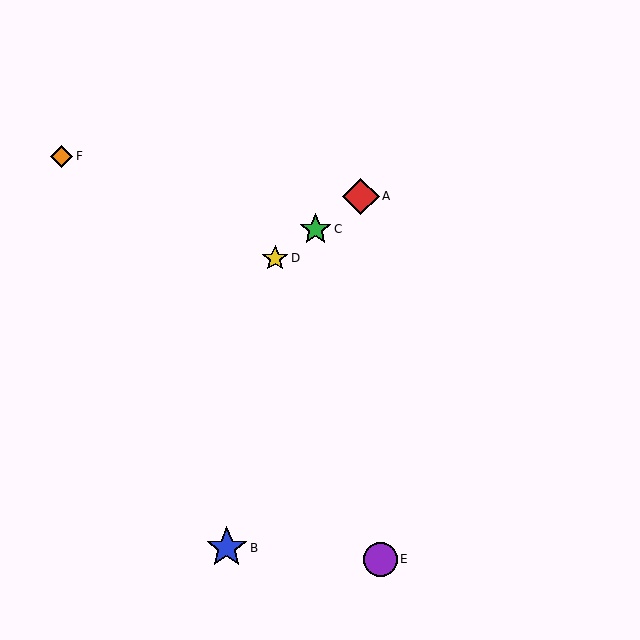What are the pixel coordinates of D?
Object D is at (275, 258).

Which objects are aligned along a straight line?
Objects A, C, D are aligned along a straight line.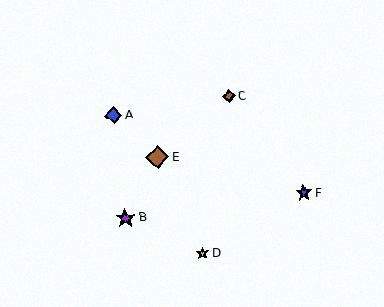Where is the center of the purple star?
The center of the purple star is at (125, 218).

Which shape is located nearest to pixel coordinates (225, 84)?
The brown diamond (labeled C) at (229, 96) is nearest to that location.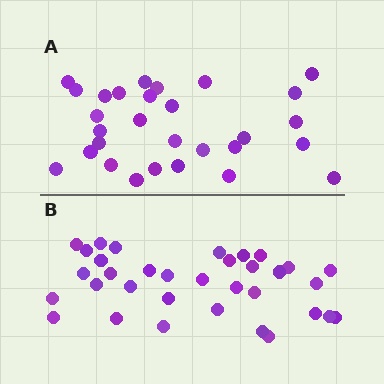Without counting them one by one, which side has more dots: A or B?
Region B (the bottom region) has more dots.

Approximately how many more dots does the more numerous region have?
Region B has about 5 more dots than region A.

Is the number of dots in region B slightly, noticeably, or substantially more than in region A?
Region B has only slightly more — the two regions are fairly close. The ratio is roughly 1.2 to 1.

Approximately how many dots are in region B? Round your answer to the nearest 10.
About 30 dots. (The exact count is 34, which rounds to 30.)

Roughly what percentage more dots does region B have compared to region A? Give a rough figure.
About 15% more.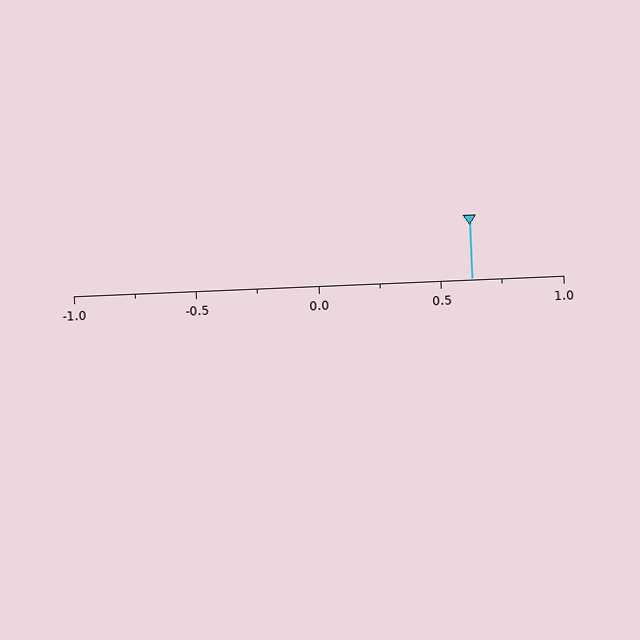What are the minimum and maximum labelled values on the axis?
The axis runs from -1.0 to 1.0.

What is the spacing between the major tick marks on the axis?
The major ticks are spaced 0.5 apart.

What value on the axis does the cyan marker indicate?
The marker indicates approximately 0.62.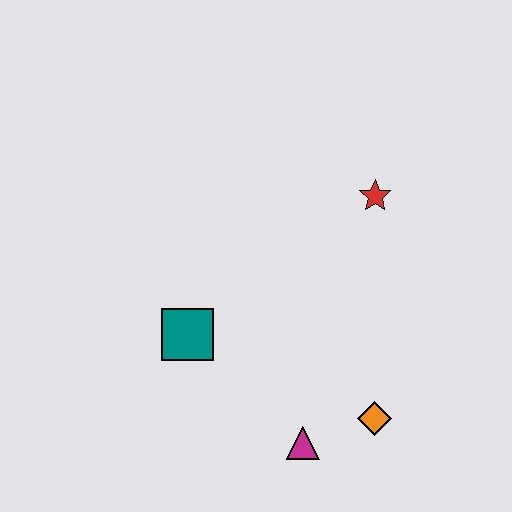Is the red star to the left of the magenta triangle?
No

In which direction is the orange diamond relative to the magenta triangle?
The orange diamond is to the right of the magenta triangle.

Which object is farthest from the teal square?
The red star is farthest from the teal square.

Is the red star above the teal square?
Yes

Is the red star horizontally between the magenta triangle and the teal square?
No